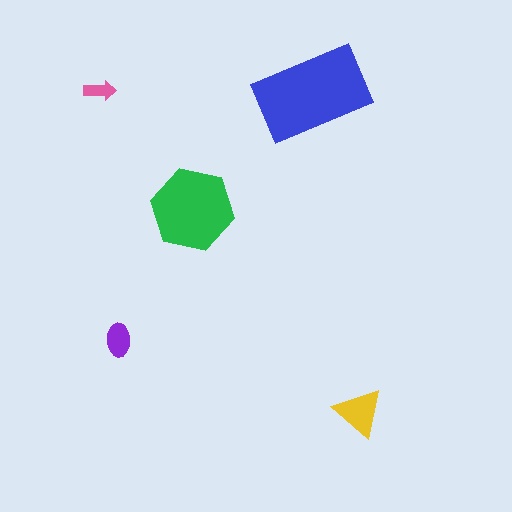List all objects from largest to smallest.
The blue rectangle, the green hexagon, the yellow triangle, the purple ellipse, the pink arrow.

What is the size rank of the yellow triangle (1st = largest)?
3rd.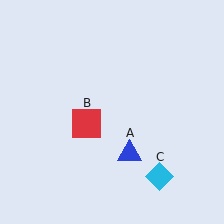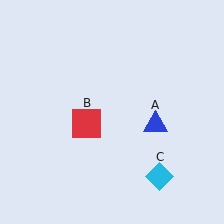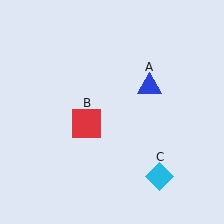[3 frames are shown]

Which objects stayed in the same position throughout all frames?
Red square (object B) and cyan diamond (object C) remained stationary.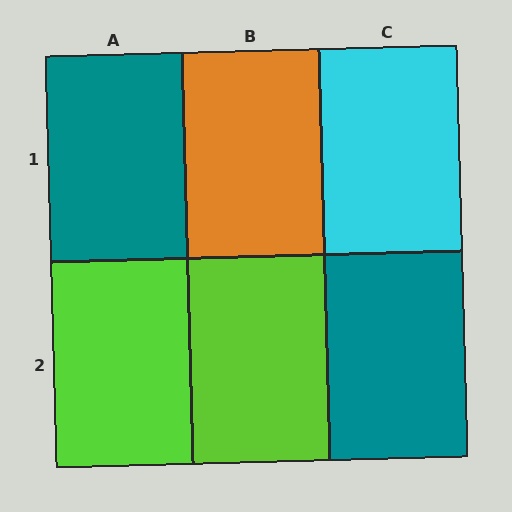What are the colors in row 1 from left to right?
Teal, orange, cyan.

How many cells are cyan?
1 cell is cyan.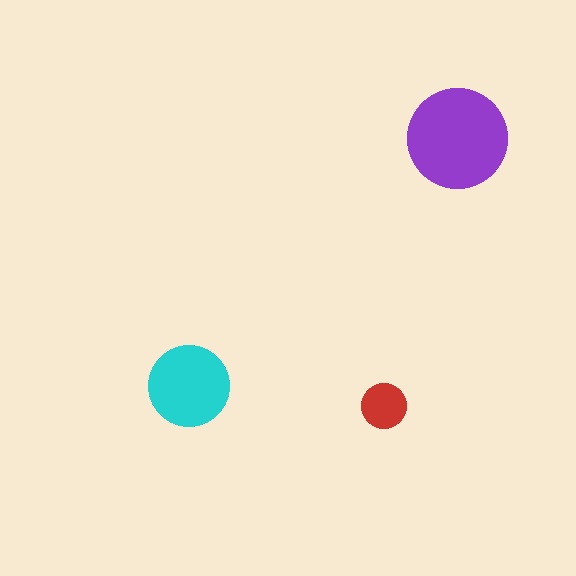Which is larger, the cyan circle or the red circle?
The cyan one.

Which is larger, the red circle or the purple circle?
The purple one.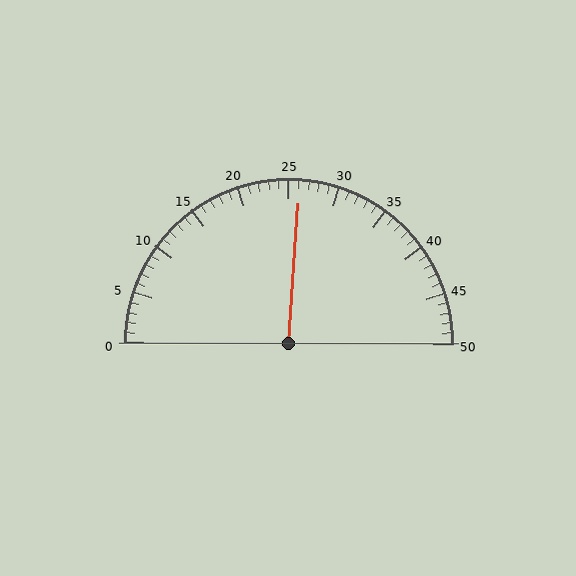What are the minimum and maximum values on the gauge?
The gauge ranges from 0 to 50.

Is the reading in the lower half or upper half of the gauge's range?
The reading is in the upper half of the range (0 to 50).